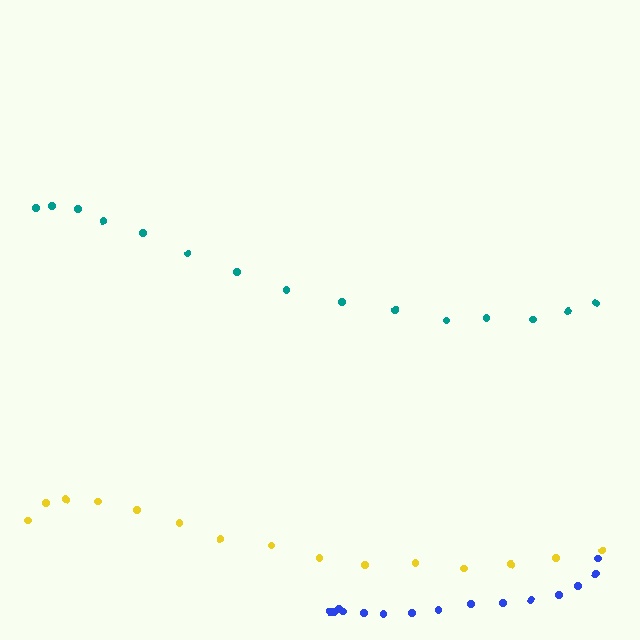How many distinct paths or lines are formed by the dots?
There are 3 distinct paths.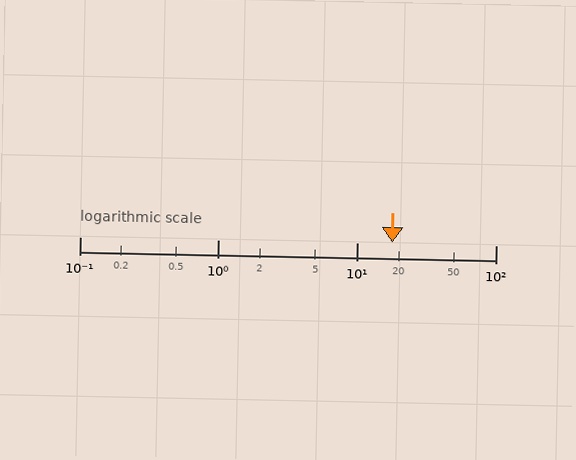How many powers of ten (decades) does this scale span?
The scale spans 3 decades, from 0.1 to 100.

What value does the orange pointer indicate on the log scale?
The pointer indicates approximately 18.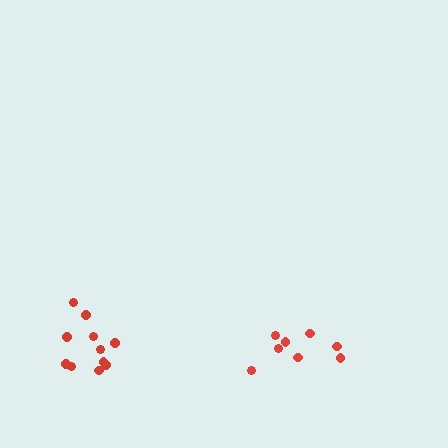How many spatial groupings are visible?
There are 2 spatial groupings.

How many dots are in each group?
Group 1: 8 dots, Group 2: 11 dots (19 total).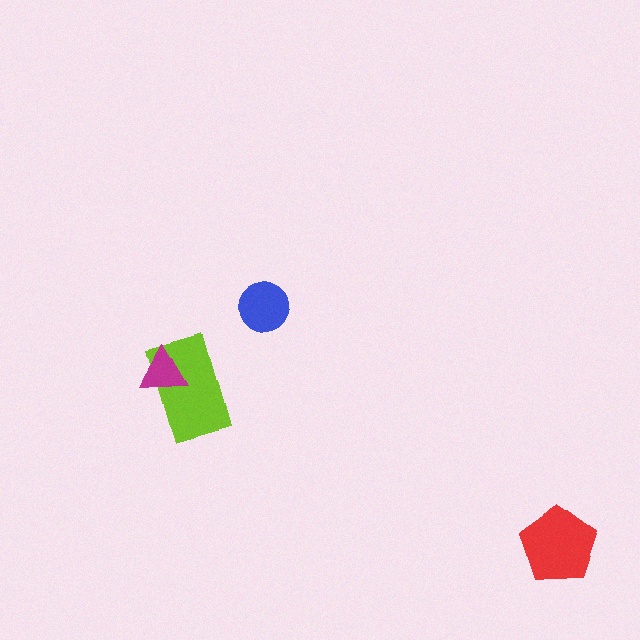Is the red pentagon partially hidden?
No, no other shape covers it.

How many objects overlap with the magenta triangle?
1 object overlaps with the magenta triangle.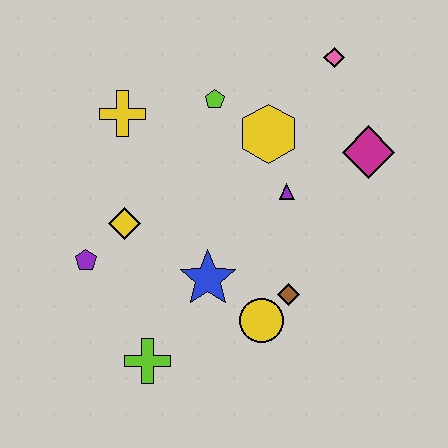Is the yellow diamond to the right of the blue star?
No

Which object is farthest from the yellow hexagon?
The lime cross is farthest from the yellow hexagon.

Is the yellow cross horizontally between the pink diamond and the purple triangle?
No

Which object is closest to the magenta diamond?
The purple triangle is closest to the magenta diamond.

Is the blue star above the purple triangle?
No